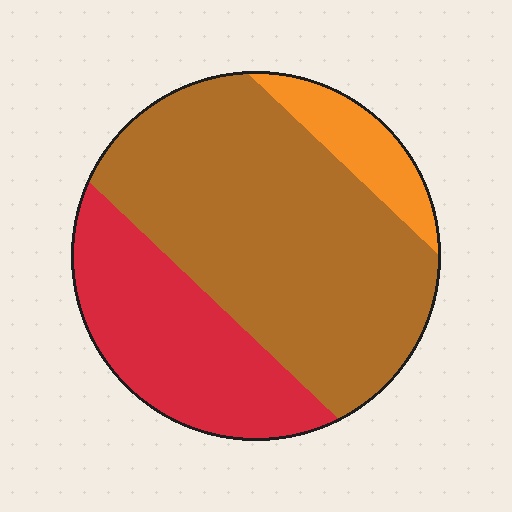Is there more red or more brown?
Brown.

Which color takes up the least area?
Orange, at roughly 10%.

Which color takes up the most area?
Brown, at roughly 60%.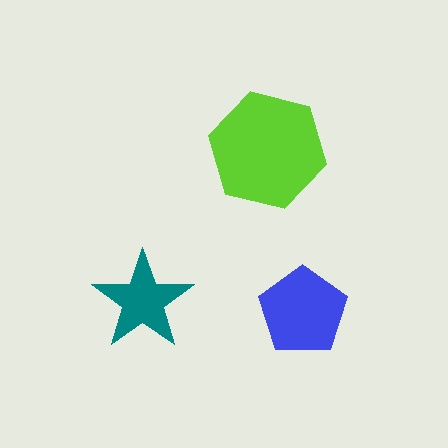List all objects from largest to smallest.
The lime hexagon, the blue pentagon, the teal star.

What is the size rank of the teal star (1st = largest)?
3rd.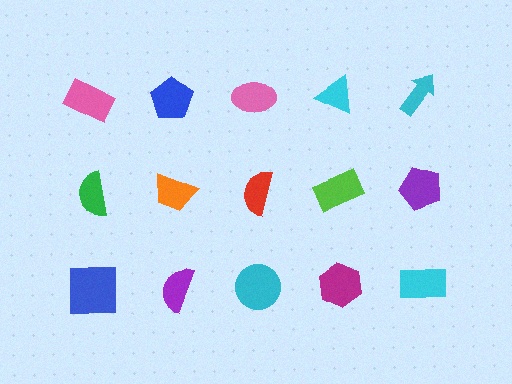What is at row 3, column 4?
A magenta hexagon.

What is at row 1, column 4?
A cyan triangle.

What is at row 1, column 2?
A blue pentagon.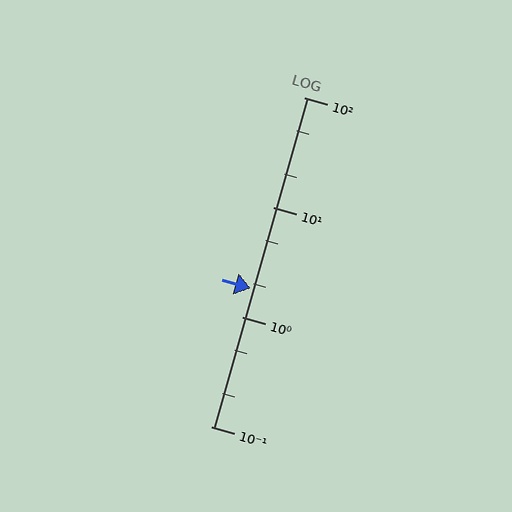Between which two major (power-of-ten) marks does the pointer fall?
The pointer is between 1 and 10.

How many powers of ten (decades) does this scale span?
The scale spans 3 decades, from 0.1 to 100.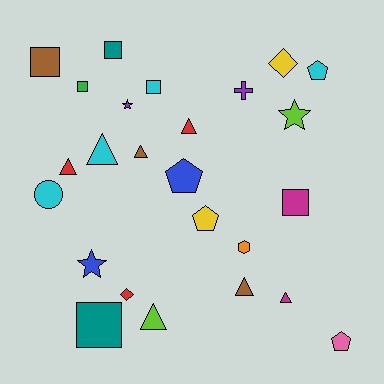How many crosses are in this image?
There is 1 cross.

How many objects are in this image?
There are 25 objects.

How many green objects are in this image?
There is 1 green object.